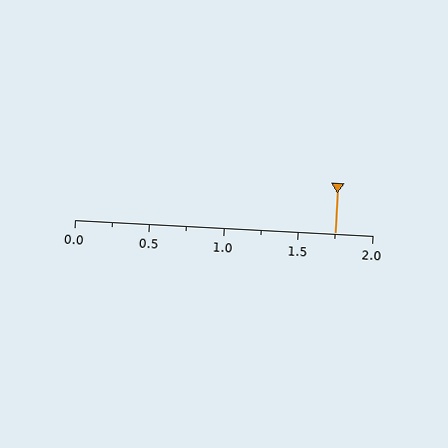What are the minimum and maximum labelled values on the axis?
The axis runs from 0.0 to 2.0.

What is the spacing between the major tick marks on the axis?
The major ticks are spaced 0.5 apart.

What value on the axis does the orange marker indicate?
The marker indicates approximately 1.75.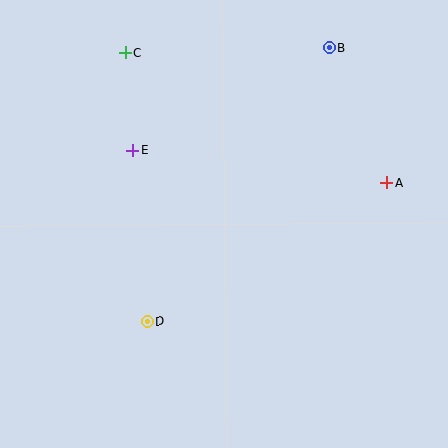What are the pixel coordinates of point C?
Point C is at (125, 52).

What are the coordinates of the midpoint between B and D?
The midpoint between B and D is at (238, 185).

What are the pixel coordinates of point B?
Point B is at (329, 48).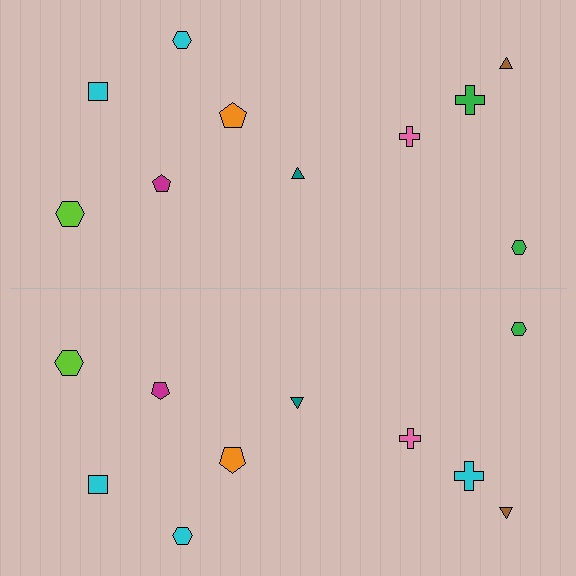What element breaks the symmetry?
The cyan cross on the bottom side breaks the symmetry — its mirror counterpart is green.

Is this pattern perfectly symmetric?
No, the pattern is not perfectly symmetric. The cyan cross on the bottom side breaks the symmetry — its mirror counterpart is green.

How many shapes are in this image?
There are 20 shapes in this image.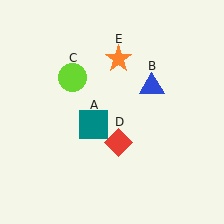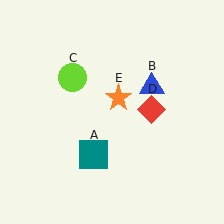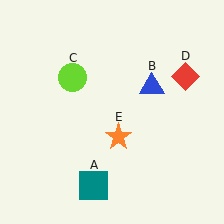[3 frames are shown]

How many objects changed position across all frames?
3 objects changed position: teal square (object A), red diamond (object D), orange star (object E).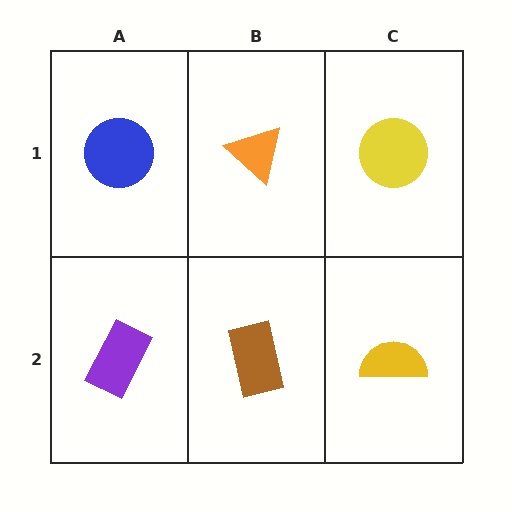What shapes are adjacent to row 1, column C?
A yellow semicircle (row 2, column C), an orange triangle (row 1, column B).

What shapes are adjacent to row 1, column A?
A purple rectangle (row 2, column A), an orange triangle (row 1, column B).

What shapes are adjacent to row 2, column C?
A yellow circle (row 1, column C), a brown rectangle (row 2, column B).